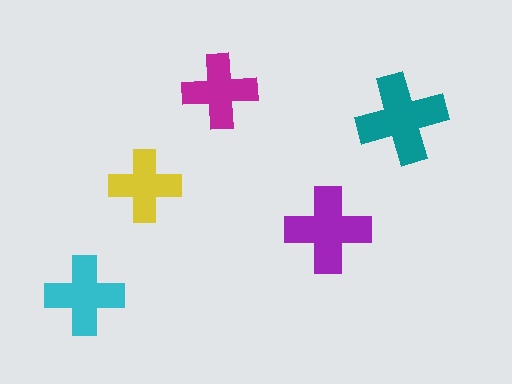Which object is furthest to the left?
The cyan cross is leftmost.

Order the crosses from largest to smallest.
the teal one, the purple one, the cyan one, the magenta one, the yellow one.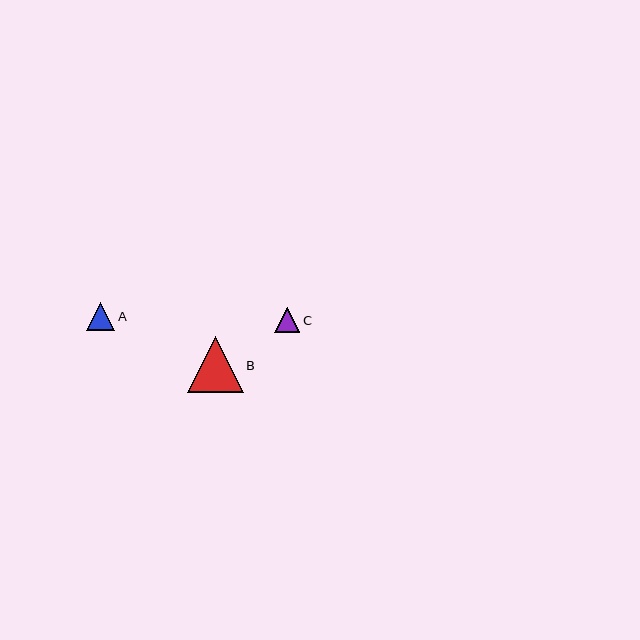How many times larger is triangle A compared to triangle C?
Triangle A is approximately 1.1 times the size of triangle C.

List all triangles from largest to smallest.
From largest to smallest: B, A, C.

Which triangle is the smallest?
Triangle C is the smallest with a size of approximately 25 pixels.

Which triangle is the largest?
Triangle B is the largest with a size of approximately 56 pixels.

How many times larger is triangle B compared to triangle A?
Triangle B is approximately 2.0 times the size of triangle A.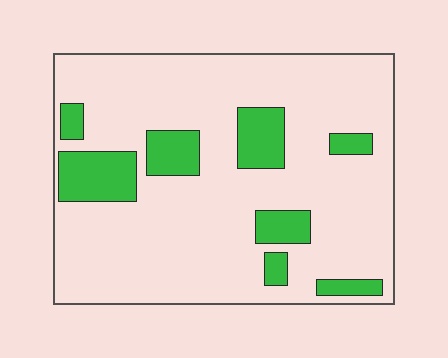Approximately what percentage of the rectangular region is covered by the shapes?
Approximately 20%.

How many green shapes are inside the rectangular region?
8.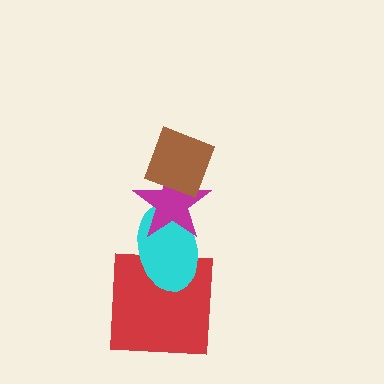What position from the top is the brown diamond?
The brown diamond is 1st from the top.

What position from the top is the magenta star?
The magenta star is 2nd from the top.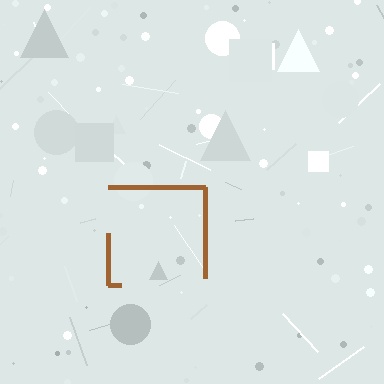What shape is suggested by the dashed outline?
The dashed outline suggests a square.